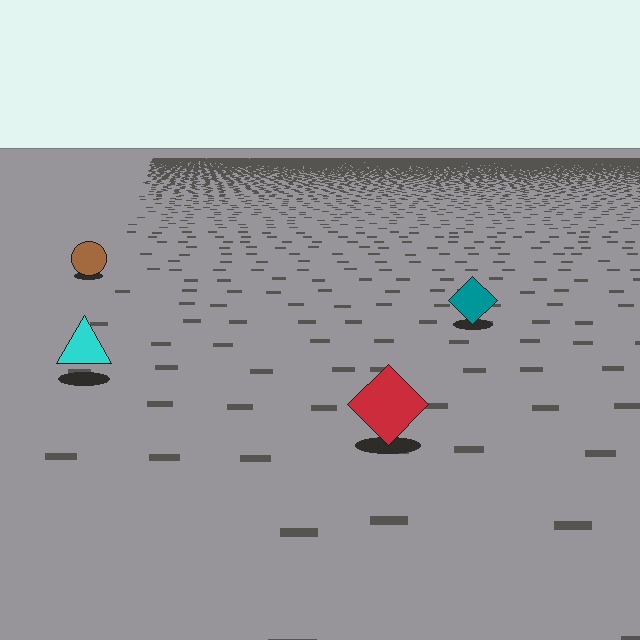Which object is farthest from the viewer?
The brown circle is farthest from the viewer. It appears smaller and the ground texture around it is denser.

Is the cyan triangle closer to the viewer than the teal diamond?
Yes. The cyan triangle is closer — you can tell from the texture gradient: the ground texture is coarser near it.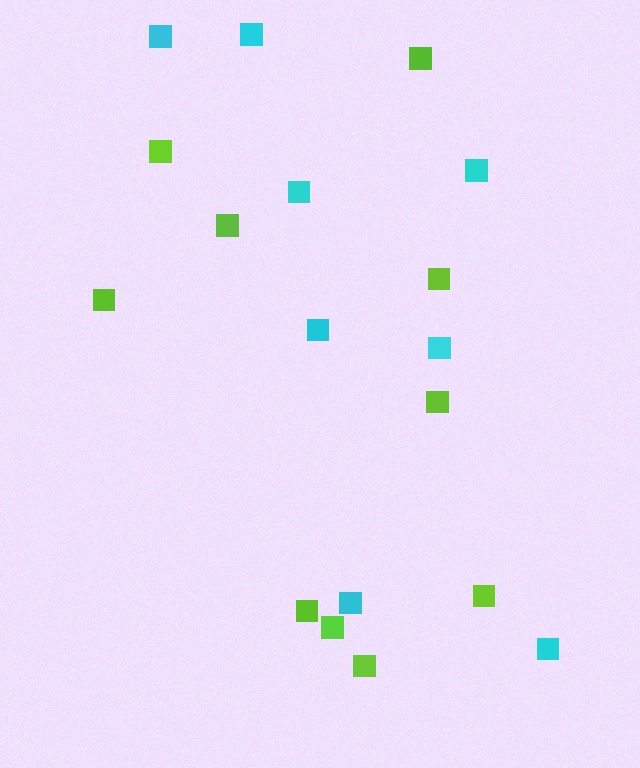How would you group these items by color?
There are 2 groups: one group of cyan squares (8) and one group of lime squares (10).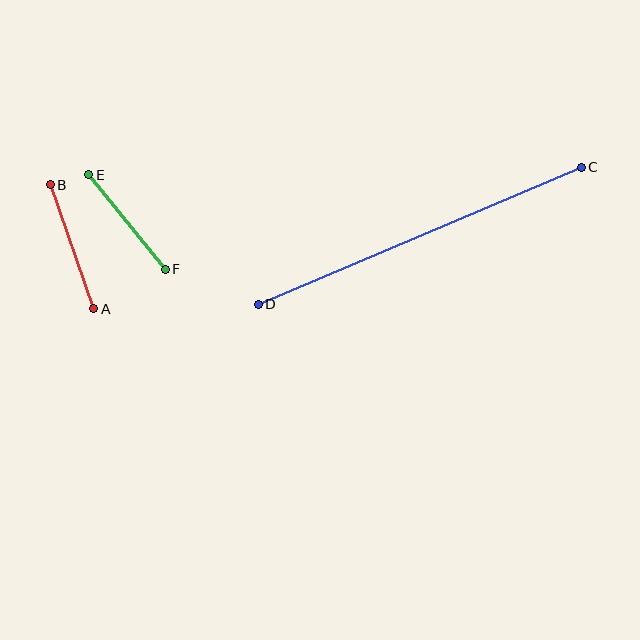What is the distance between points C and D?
The distance is approximately 351 pixels.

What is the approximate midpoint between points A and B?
The midpoint is at approximately (72, 247) pixels.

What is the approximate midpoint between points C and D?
The midpoint is at approximately (420, 236) pixels.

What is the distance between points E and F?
The distance is approximately 122 pixels.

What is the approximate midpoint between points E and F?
The midpoint is at approximately (127, 222) pixels.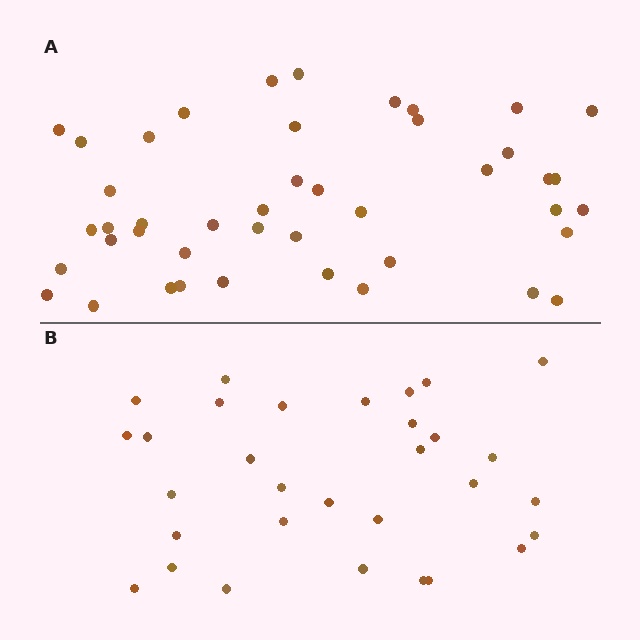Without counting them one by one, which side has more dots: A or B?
Region A (the top region) has more dots.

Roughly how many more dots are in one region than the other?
Region A has approximately 15 more dots than region B.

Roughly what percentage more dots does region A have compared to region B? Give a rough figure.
About 40% more.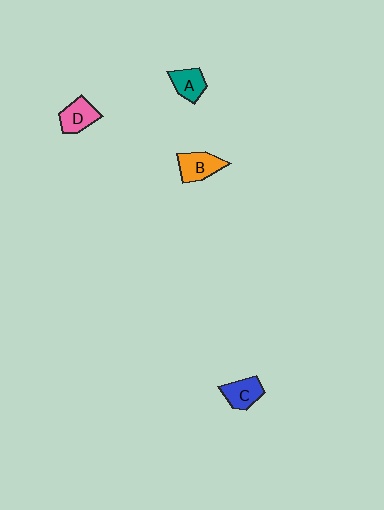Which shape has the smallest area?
Shape A (teal).